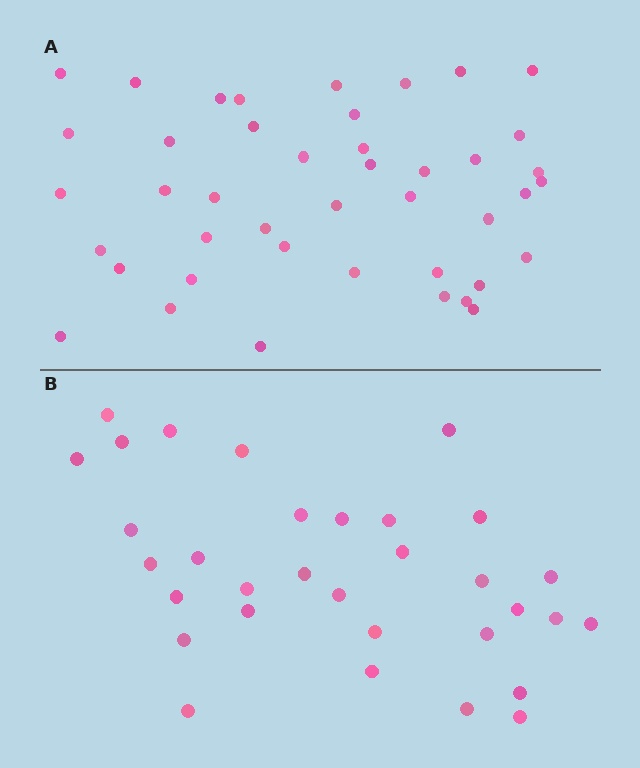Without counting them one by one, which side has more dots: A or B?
Region A (the top region) has more dots.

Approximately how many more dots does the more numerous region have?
Region A has roughly 12 or so more dots than region B.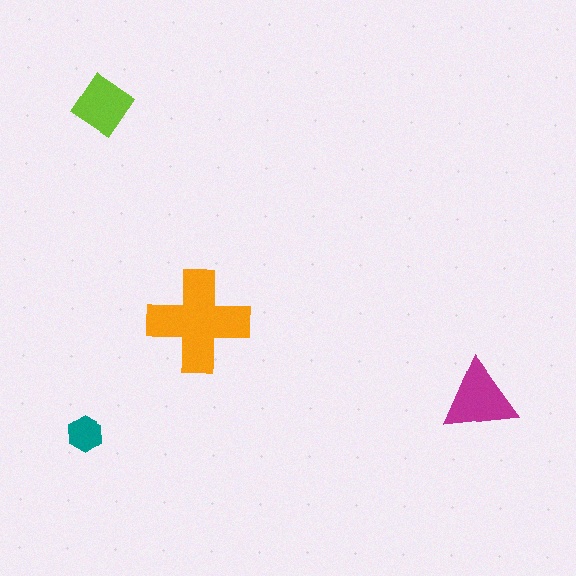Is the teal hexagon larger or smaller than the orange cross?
Smaller.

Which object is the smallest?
The teal hexagon.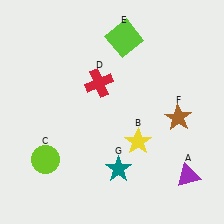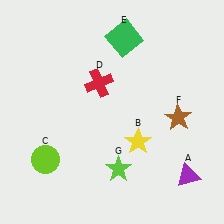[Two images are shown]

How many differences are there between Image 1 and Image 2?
There are 2 differences between the two images.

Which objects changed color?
E changed from lime to green. G changed from teal to lime.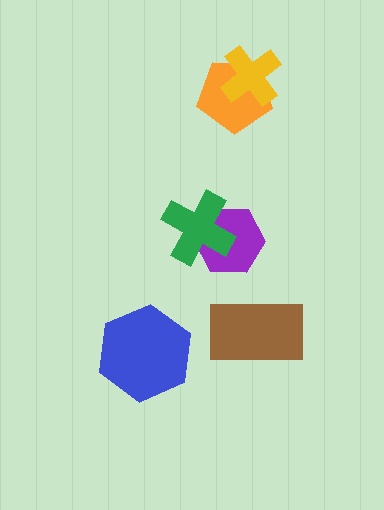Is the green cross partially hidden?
No, no other shape covers it.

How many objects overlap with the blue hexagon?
0 objects overlap with the blue hexagon.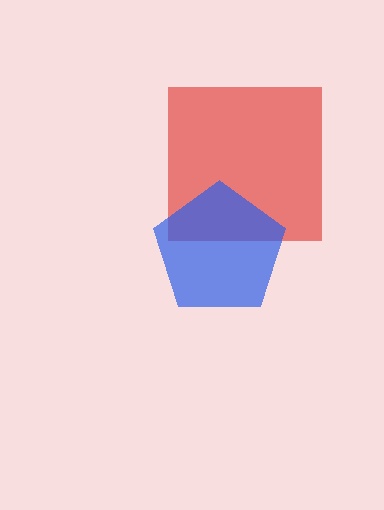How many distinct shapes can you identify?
There are 2 distinct shapes: a red square, a blue pentagon.